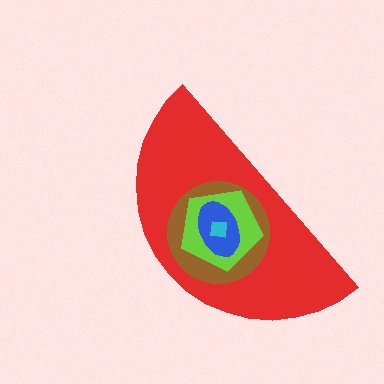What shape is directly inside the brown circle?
The lime pentagon.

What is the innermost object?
The cyan square.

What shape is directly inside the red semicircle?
The brown circle.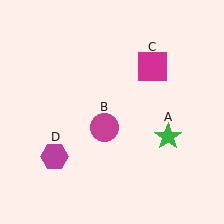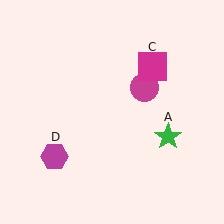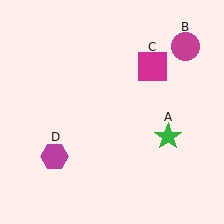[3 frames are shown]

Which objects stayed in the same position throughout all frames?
Green star (object A) and magenta square (object C) and magenta hexagon (object D) remained stationary.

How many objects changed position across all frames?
1 object changed position: magenta circle (object B).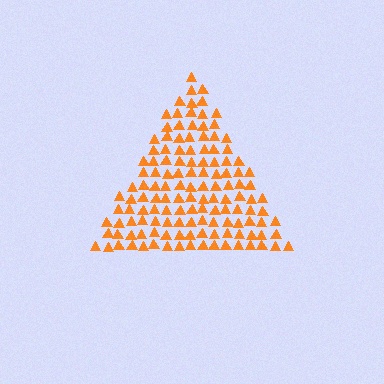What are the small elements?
The small elements are triangles.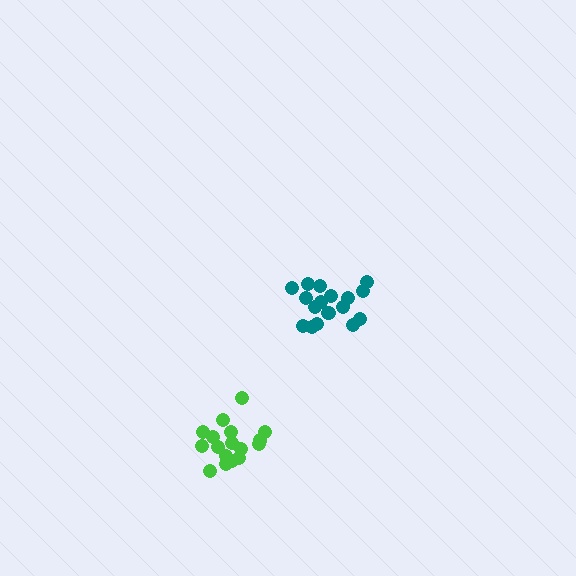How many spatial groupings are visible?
There are 2 spatial groupings.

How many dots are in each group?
Group 1: 17 dots, Group 2: 17 dots (34 total).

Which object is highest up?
The teal cluster is topmost.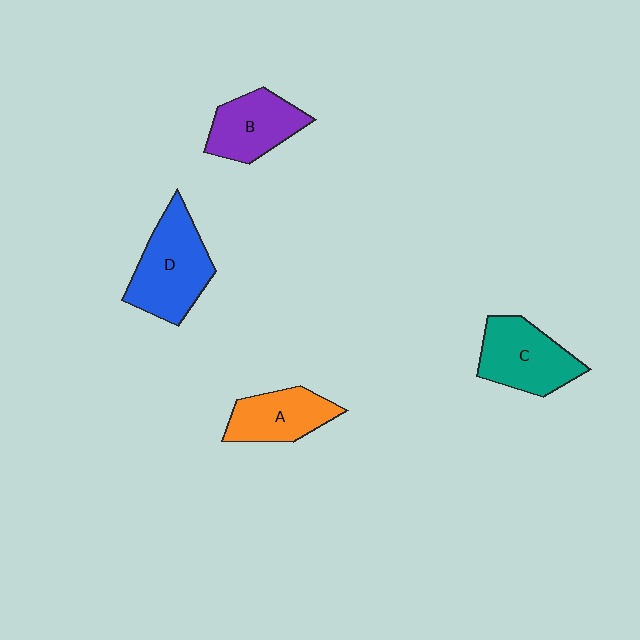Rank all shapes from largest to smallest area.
From largest to smallest: D (blue), C (teal), B (purple), A (orange).